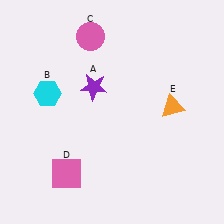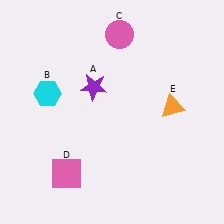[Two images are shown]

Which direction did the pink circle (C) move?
The pink circle (C) moved right.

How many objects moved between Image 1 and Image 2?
1 object moved between the two images.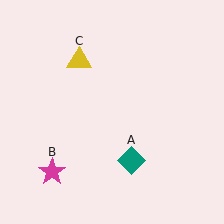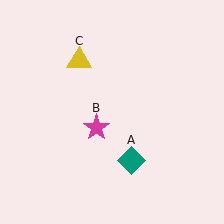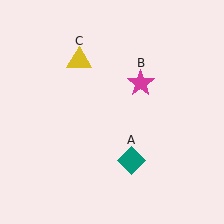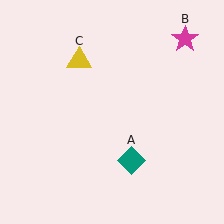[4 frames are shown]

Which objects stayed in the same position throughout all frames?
Teal diamond (object A) and yellow triangle (object C) remained stationary.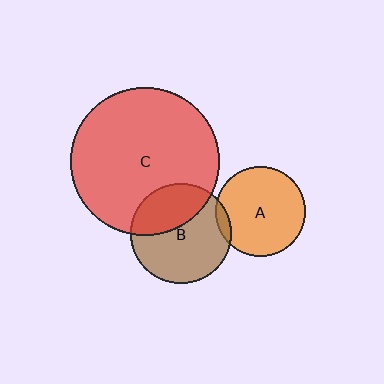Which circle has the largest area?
Circle C (red).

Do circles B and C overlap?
Yes.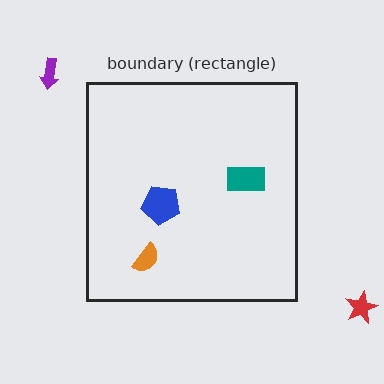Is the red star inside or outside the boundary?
Outside.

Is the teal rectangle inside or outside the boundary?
Inside.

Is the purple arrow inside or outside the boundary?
Outside.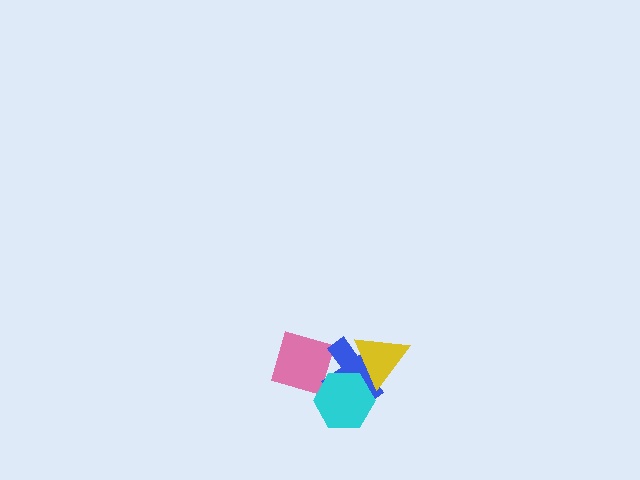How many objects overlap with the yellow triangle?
2 objects overlap with the yellow triangle.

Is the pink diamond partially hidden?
Yes, it is partially covered by another shape.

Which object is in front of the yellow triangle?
The cyan hexagon is in front of the yellow triangle.